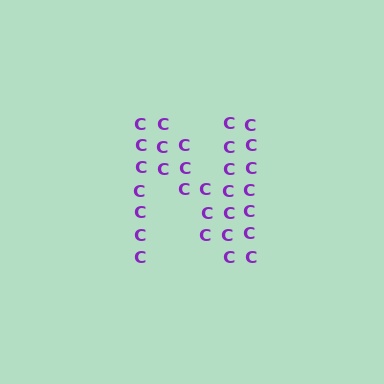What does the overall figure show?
The overall figure shows the letter N.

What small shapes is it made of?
It is made of small letter C's.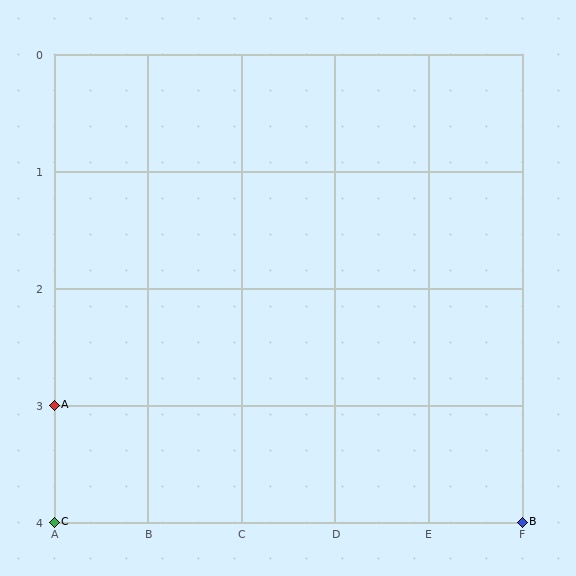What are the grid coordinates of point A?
Point A is at grid coordinates (A, 3).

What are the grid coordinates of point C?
Point C is at grid coordinates (A, 4).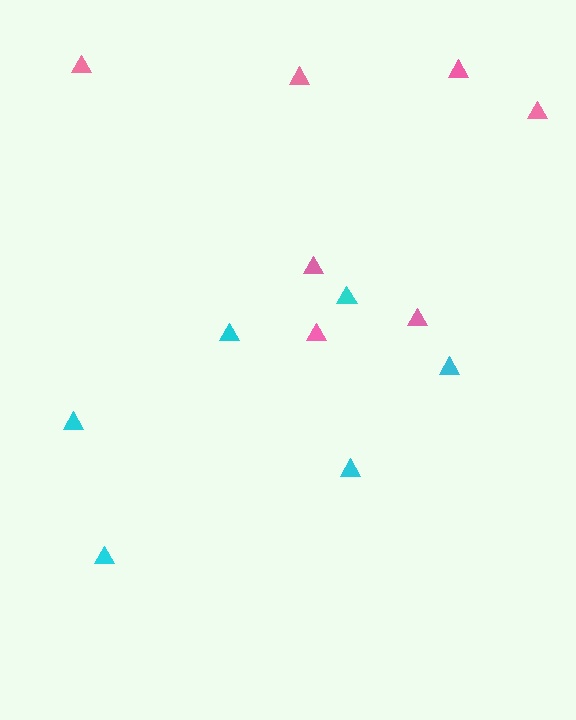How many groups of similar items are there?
There are 2 groups: one group of pink triangles (7) and one group of cyan triangles (6).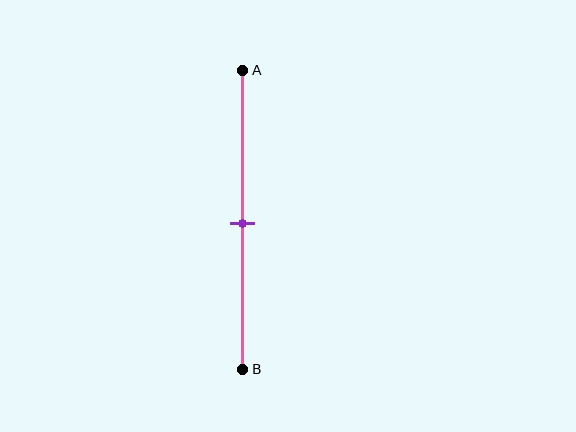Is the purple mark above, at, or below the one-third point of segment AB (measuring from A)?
The purple mark is below the one-third point of segment AB.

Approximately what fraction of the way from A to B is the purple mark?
The purple mark is approximately 50% of the way from A to B.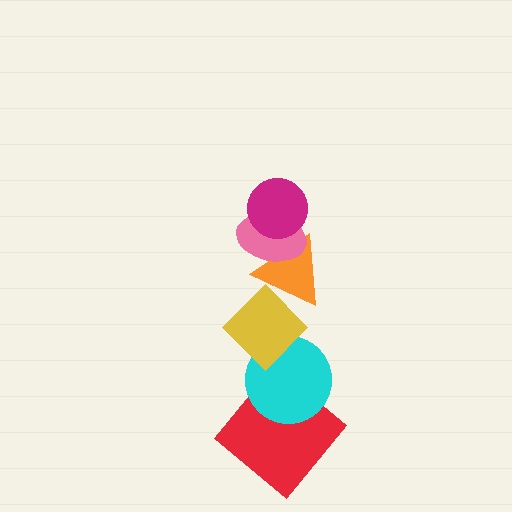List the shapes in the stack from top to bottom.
From top to bottom: the magenta circle, the pink ellipse, the orange triangle, the yellow diamond, the cyan circle, the red diamond.